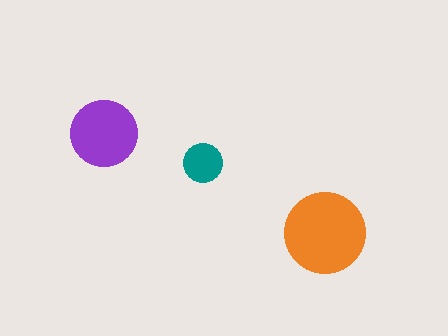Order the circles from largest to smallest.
the orange one, the purple one, the teal one.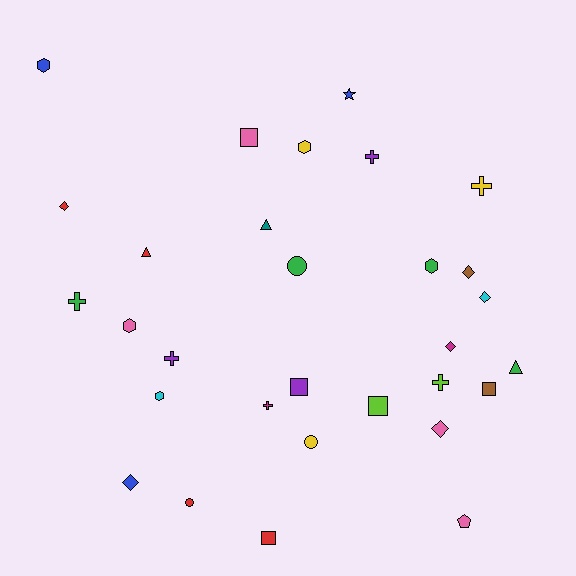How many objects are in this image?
There are 30 objects.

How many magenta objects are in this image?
There are 2 magenta objects.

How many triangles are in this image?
There are 3 triangles.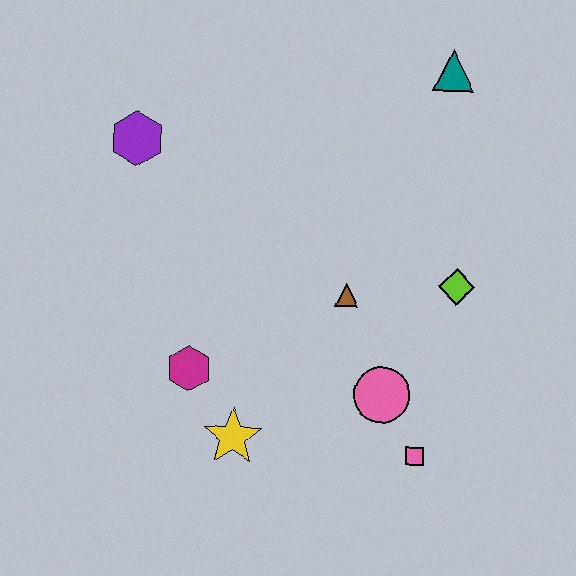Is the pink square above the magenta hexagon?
No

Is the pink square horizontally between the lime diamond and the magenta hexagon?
Yes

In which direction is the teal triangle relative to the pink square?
The teal triangle is above the pink square.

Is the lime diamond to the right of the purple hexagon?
Yes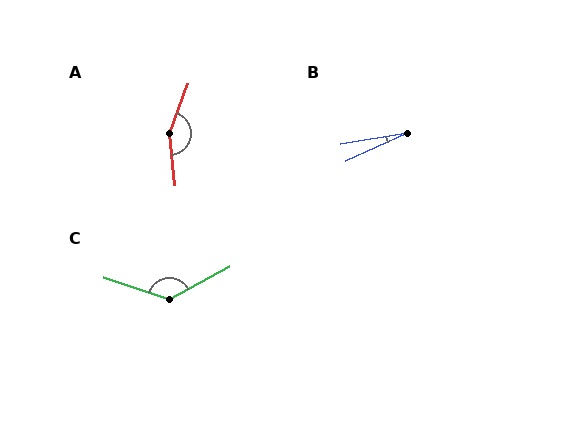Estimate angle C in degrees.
Approximately 134 degrees.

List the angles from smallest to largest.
B (15°), C (134°), A (153°).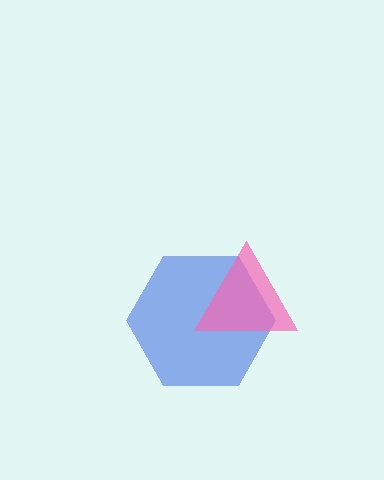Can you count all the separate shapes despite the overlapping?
Yes, there are 2 separate shapes.